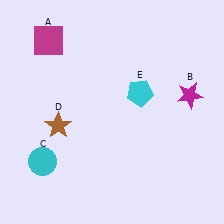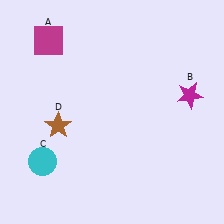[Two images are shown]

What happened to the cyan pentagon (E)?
The cyan pentagon (E) was removed in Image 2. It was in the top-right area of Image 1.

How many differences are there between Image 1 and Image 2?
There is 1 difference between the two images.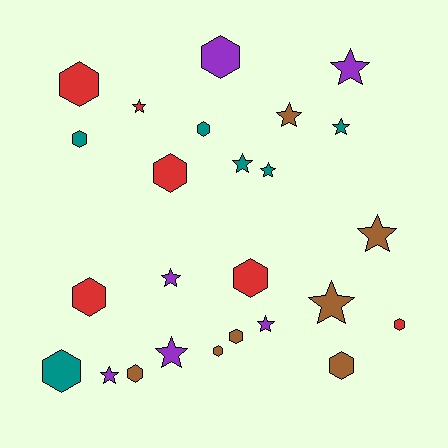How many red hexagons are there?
There are 5 red hexagons.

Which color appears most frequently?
Brown, with 7 objects.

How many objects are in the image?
There are 25 objects.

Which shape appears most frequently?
Hexagon, with 13 objects.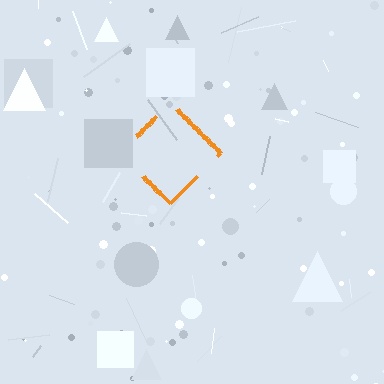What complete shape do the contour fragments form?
The contour fragments form a diamond.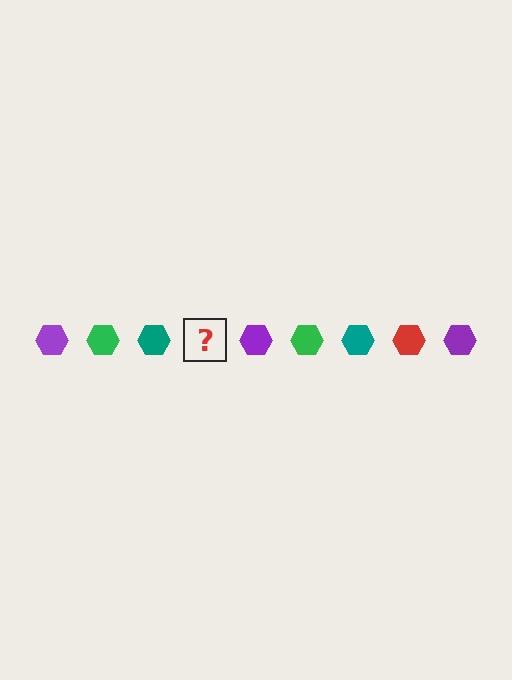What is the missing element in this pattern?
The missing element is a red hexagon.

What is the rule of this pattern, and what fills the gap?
The rule is that the pattern cycles through purple, green, teal, red hexagons. The gap should be filled with a red hexagon.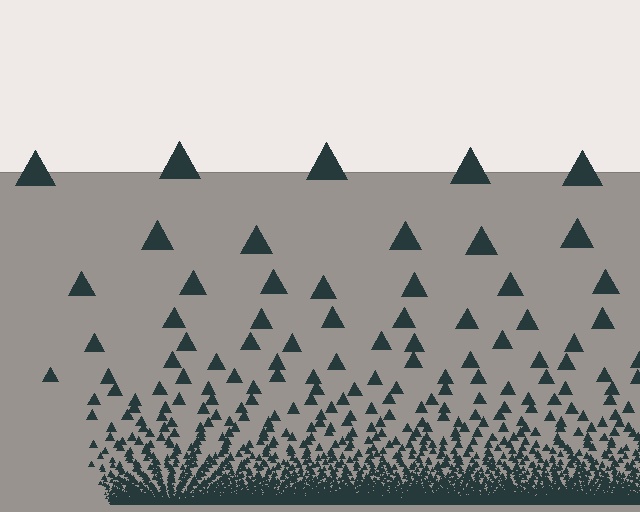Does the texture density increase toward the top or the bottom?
Density increases toward the bottom.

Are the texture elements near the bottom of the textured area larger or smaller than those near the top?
Smaller. The gradient is inverted — elements near the bottom are smaller and denser.